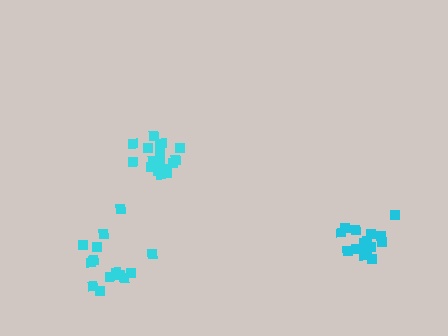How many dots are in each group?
Group 1: 16 dots, Group 2: 17 dots, Group 3: 14 dots (47 total).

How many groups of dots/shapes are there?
There are 3 groups.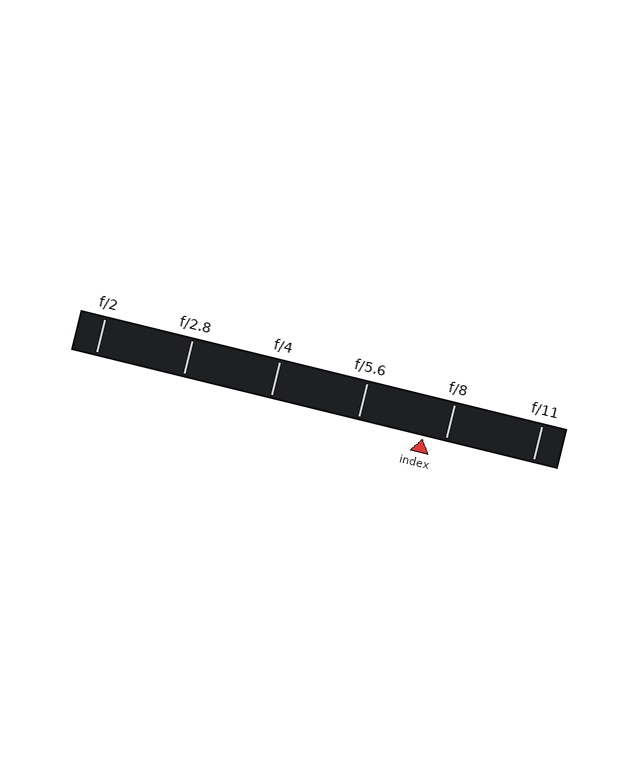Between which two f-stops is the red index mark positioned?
The index mark is between f/5.6 and f/8.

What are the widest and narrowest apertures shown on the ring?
The widest aperture shown is f/2 and the narrowest is f/11.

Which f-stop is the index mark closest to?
The index mark is closest to f/8.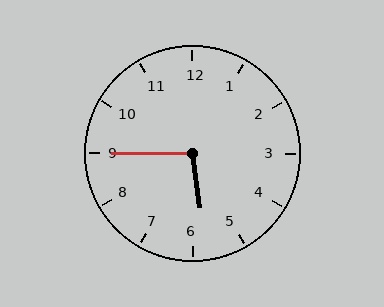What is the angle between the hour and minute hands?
Approximately 98 degrees.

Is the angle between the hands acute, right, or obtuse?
It is obtuse.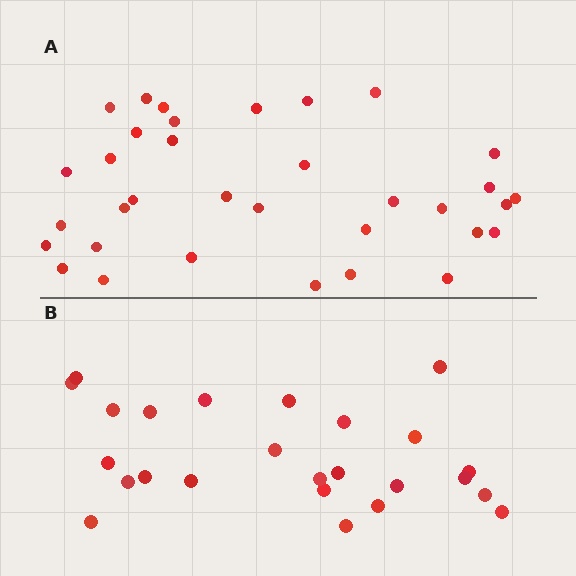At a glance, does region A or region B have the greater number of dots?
Region A (the top region) has more dots.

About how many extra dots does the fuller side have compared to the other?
Region A has roughly 8 or so more dots than region B.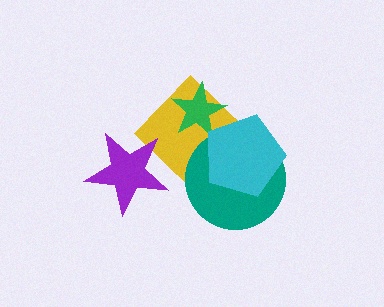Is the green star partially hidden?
Yes, it is partially covered by another shape.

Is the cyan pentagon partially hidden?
No, no other shape covers it.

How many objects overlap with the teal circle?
2 objects overlap with the teal circle.